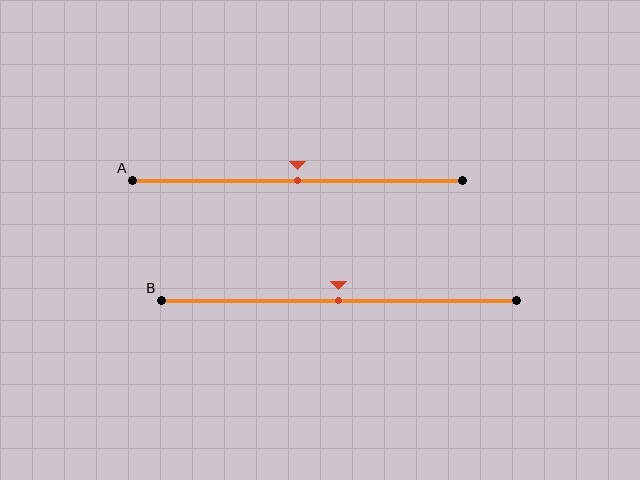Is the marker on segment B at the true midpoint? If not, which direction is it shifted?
Yes, the marker on segment B is at the true midpoint.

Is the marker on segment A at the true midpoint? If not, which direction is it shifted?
Yes, the marker on segment A is at the true midpoint.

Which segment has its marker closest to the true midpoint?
Segment A has its marker closest to the true midpoint.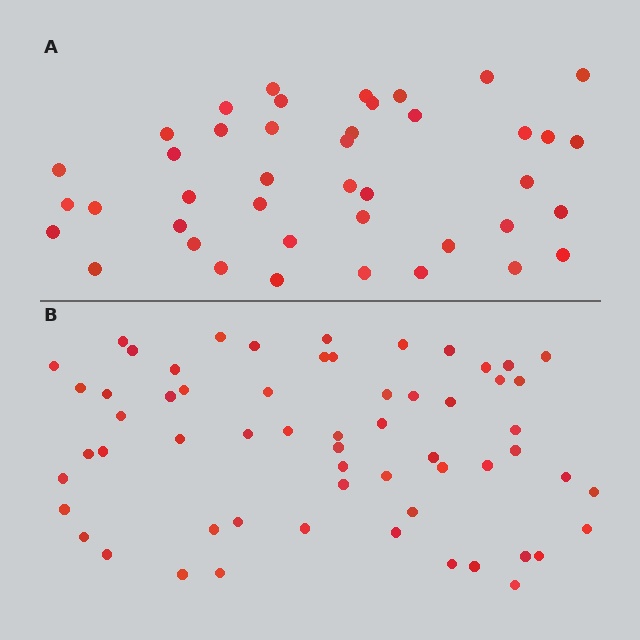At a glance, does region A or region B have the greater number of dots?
Region B (the bottom region) has more dots.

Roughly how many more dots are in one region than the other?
Region B has approximately 20 more dots than region A.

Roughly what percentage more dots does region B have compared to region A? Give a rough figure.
About 45% more.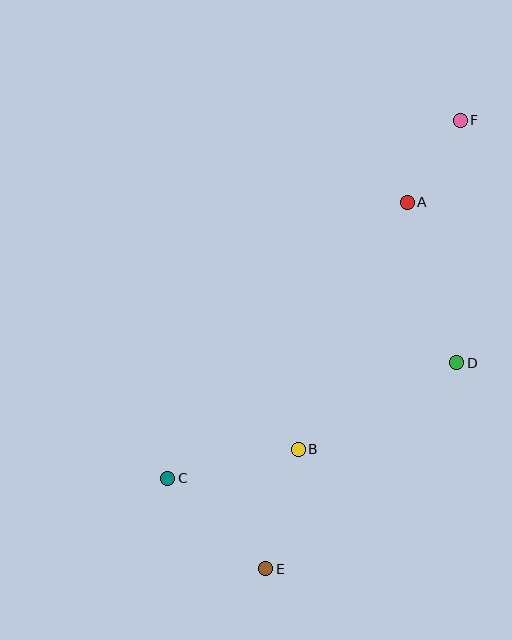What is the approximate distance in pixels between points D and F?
The distance between D and F is approximately 243 pixels.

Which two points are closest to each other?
Points A and F are closest to each other.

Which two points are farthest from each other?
Points E and F are farthest from each other.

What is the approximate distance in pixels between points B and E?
The distance between B and E is approximately 124 pixels.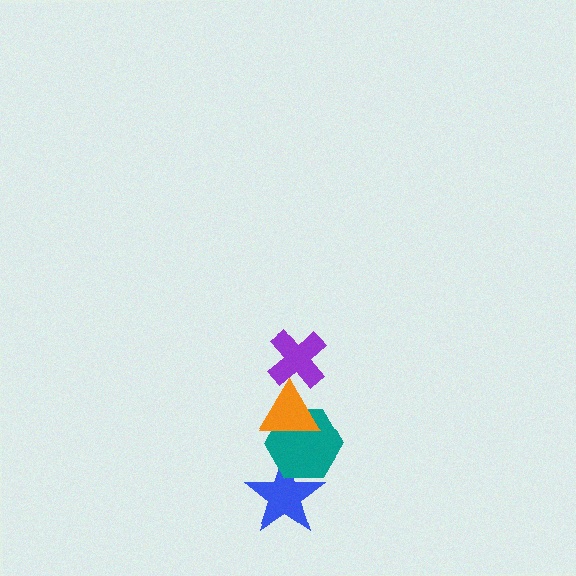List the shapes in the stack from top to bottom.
From top to bottom: the purple cross, the orange triangle, the teal hexagon, the blue star.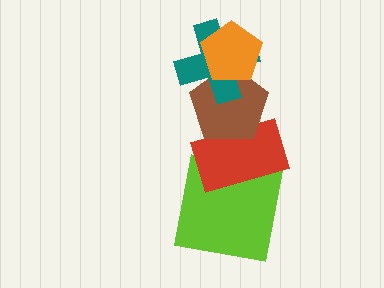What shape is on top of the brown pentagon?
The teal cross is on top of the brown pentagon.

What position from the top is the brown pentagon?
The brown pentagon is 3rd from the top.